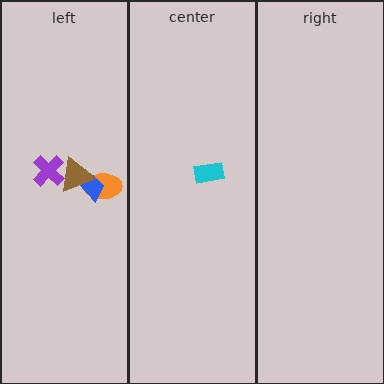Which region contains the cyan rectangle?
The center region.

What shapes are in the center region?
The cyan rectangle.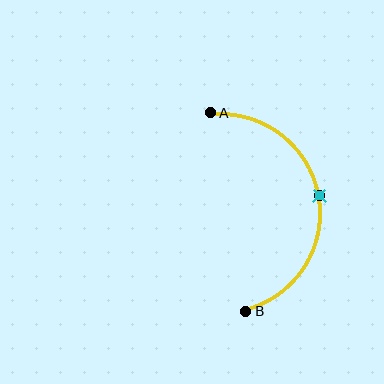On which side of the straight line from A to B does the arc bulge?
The arc bulges to the right of the straight line connecting A and B.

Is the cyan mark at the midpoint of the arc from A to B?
Yes. The cyan mark lies on the arc at equal arc-length from both A and B — it is the arc midpoint.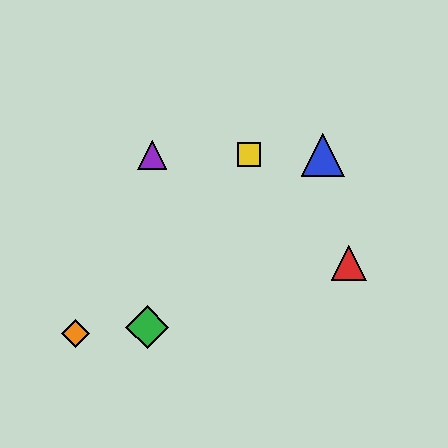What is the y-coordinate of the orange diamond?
The orange diamond is at y≈333.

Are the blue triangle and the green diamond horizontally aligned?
No, the blue triangle is at y≈155 and the green diamond is at y≈327.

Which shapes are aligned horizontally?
The blue triangle, the yellow square, the purple triangle are aligned horizontally.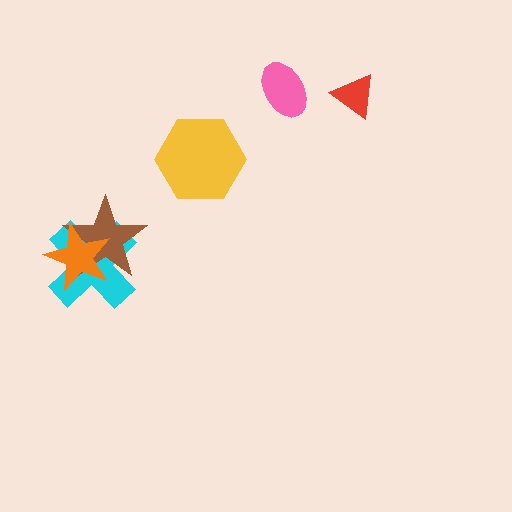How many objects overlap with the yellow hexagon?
0 objects overlap with the yellow hexagon.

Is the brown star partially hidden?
Yes, it is partially covered by another shape.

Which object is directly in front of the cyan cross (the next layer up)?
The brown star is directly in front of the cyan cross.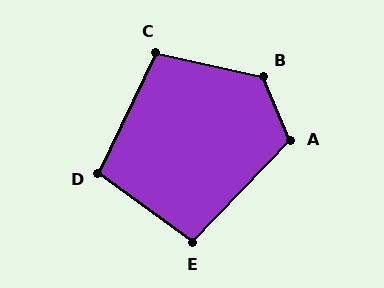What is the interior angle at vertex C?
Approximately 103 degrees (obtuse).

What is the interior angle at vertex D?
Approximately 101 degrees (obtuse).